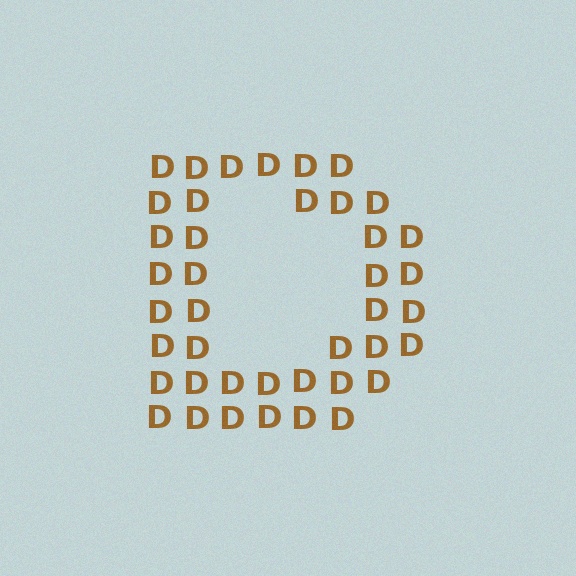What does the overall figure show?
The overall figure shows the letter D.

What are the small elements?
The small elements are letter D's.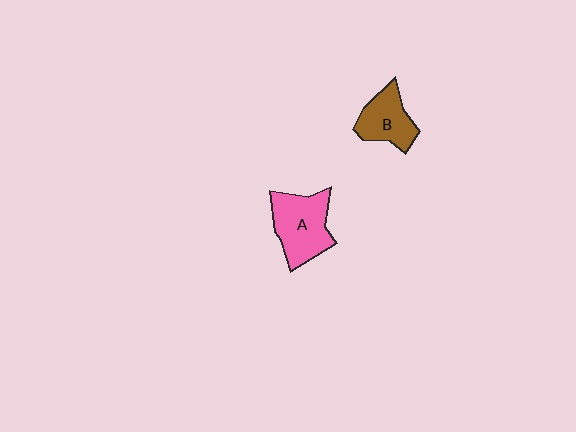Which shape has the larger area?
Shape A (pink).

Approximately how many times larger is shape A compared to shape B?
Approximately 1.4 times.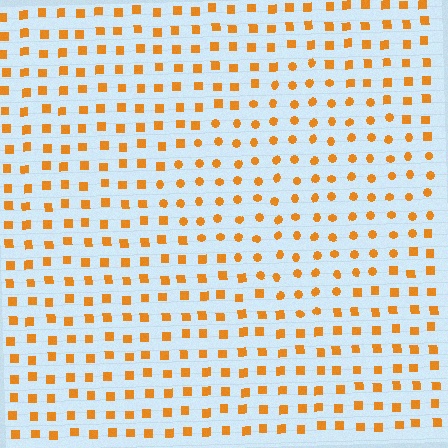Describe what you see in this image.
The image is filled with small orange elements arranged in a uniform grid. A diamond-shaped region contains circles, while the surrounding area contains squares. The boundary is defined purely by the change in element shape.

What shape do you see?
I see a diamond.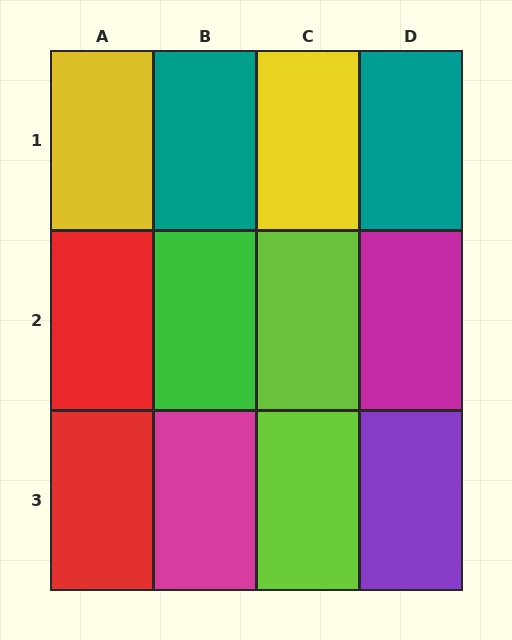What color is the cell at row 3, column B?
Magenta.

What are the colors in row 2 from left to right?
Red, green, lime, magenta.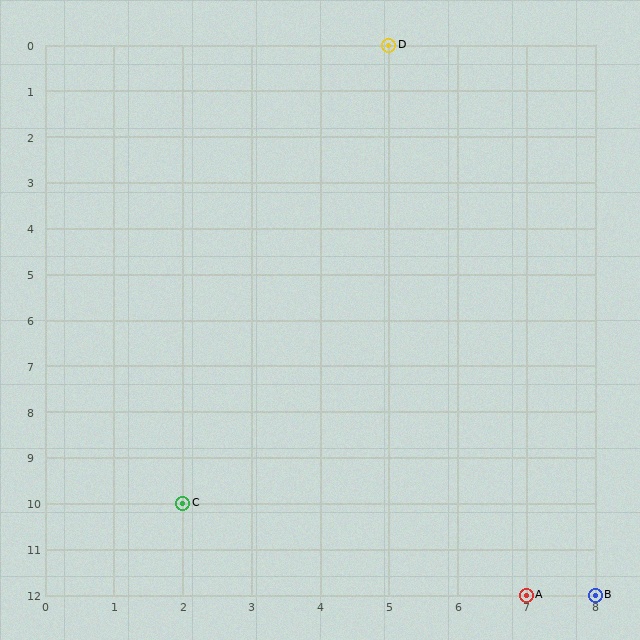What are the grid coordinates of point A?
Point A is at grid coordinates (7, 12).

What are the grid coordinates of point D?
Point D is at grid coordinates (5, 0).